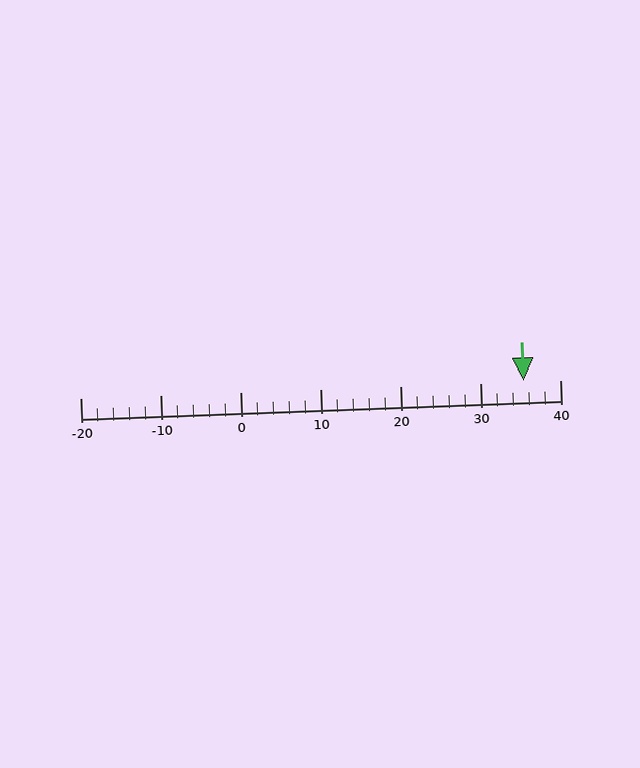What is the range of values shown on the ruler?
The ruler shows values from -20 to 40.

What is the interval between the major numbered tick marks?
The major tick marks are spaced 10 units apart.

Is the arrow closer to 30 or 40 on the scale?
The arrow is closer to 40.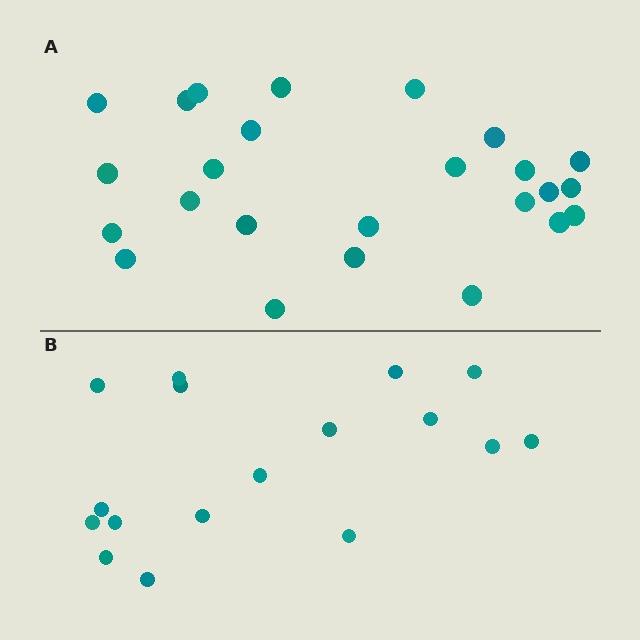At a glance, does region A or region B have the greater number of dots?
Region A (the top region) has more dots.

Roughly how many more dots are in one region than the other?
Region A has roughly 8 or so more dots than region B.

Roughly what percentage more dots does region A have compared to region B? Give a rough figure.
About 45% more.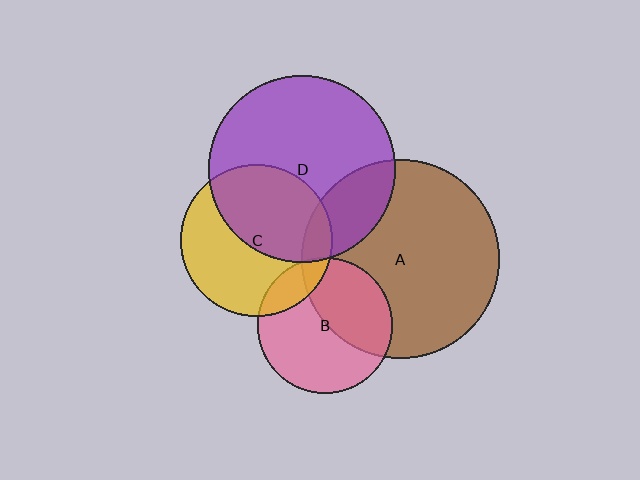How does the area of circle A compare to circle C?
Approximately 1.7 times.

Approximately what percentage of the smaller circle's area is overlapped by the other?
Approximately 20%.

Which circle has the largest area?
Circle A (brown).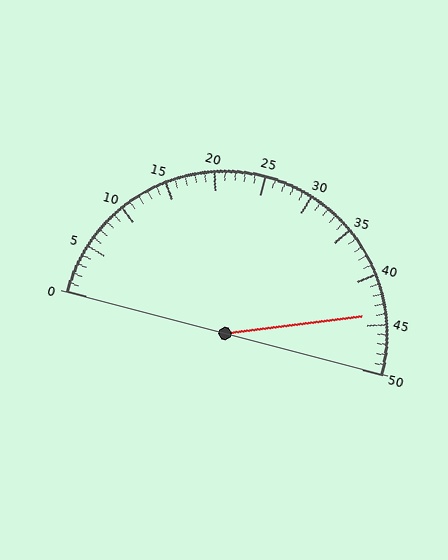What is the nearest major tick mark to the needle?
The nearest major tick mark is 45.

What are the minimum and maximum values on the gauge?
The gauge ranges from 0 to 50.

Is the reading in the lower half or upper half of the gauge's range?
The reading is in the upper half of the range (0 to 50).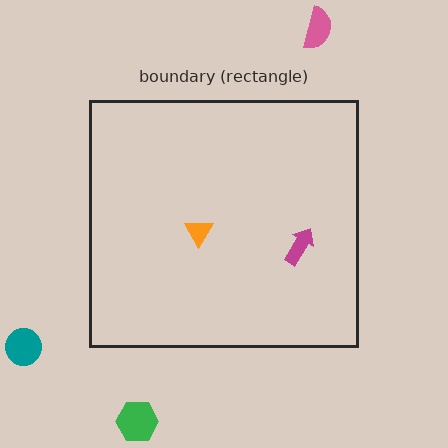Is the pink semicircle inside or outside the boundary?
Outside.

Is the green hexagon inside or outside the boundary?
Outside.